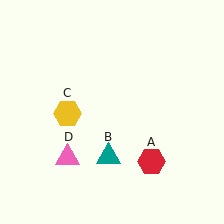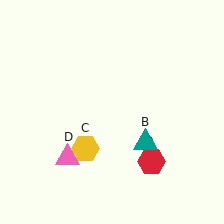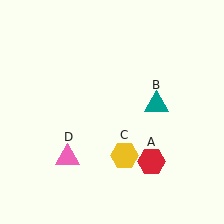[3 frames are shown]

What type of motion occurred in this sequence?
The teal triangle (object B), yellow hexagon (object C) rotated counterclockwise around the center of the scene.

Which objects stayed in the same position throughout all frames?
Red hexagon (object A) and pink triangle (object D) remained stationary.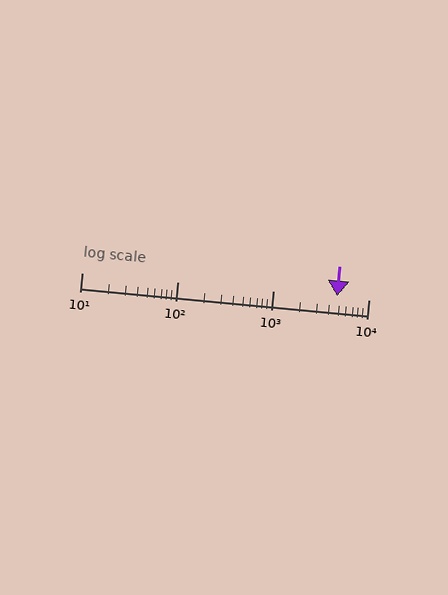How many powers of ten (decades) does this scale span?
The scale spans 3 decades, from 10 to 10000.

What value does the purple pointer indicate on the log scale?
The pointer indicates approximately 4700.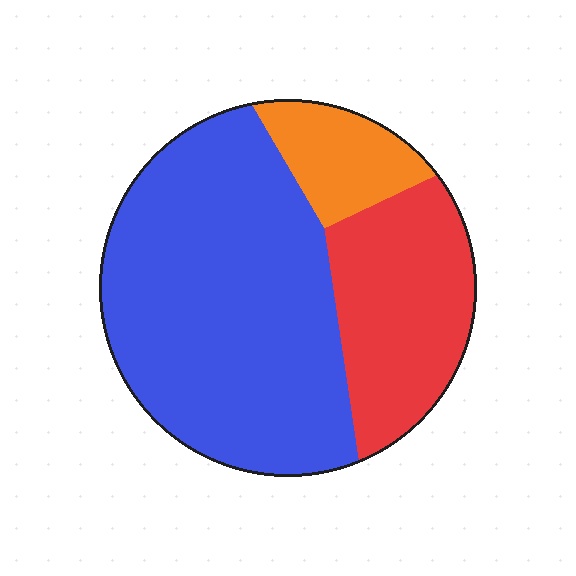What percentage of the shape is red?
Red takes up about one quarter (1/4) of the shape.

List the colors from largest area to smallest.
From largest to smallest: blue, red, orange.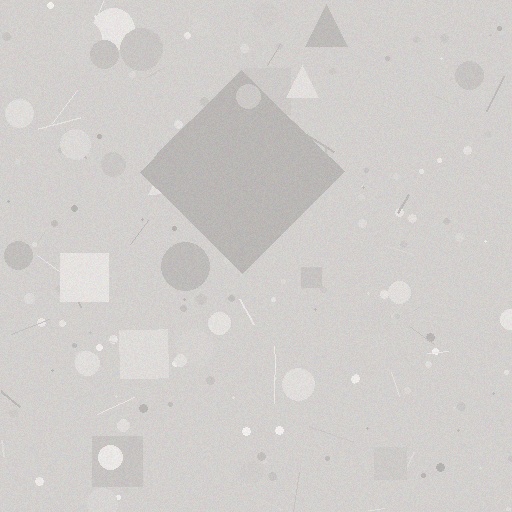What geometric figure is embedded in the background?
A diamond is embedded in the background.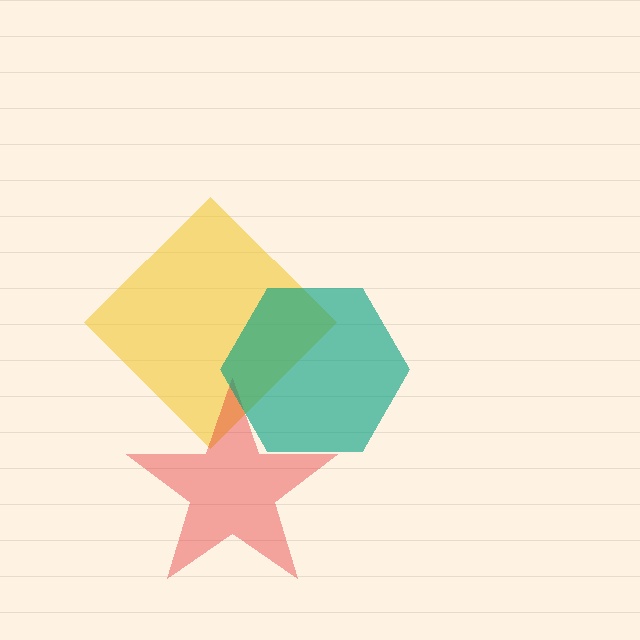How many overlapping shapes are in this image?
There are 3 overlapping shapes in the image.